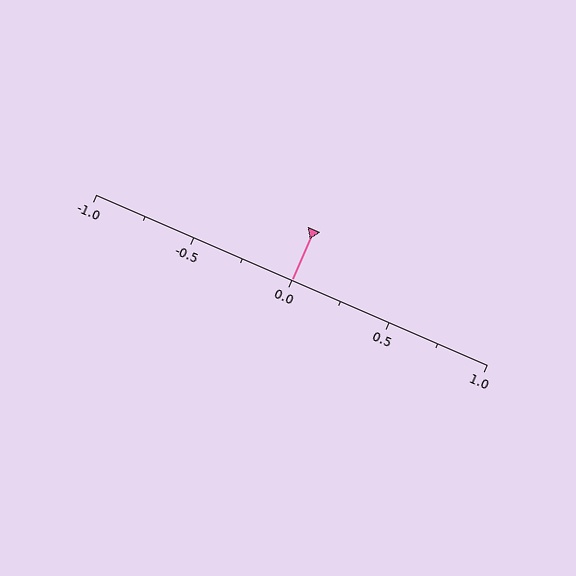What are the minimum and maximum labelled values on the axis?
The axis runs from -1.0 to 1.0.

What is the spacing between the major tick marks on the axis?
The major ticks are spaced 0.5 apart.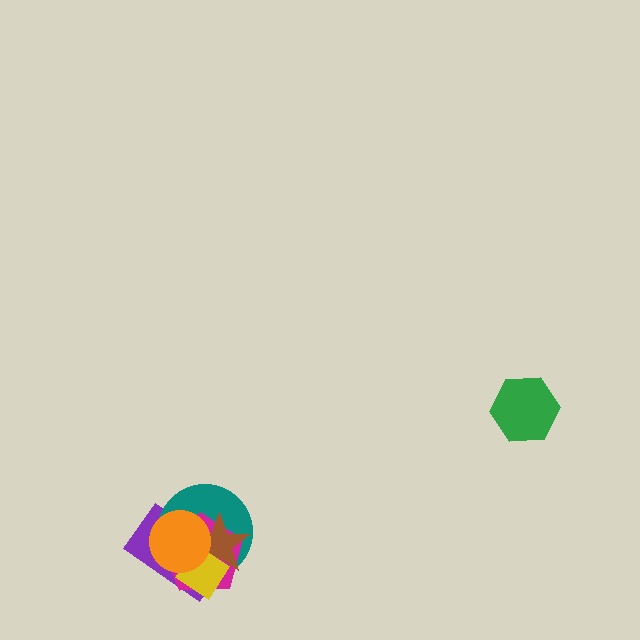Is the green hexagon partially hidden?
No, no other shape covers it.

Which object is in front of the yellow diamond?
The orange circle is in front of the yellow diamond.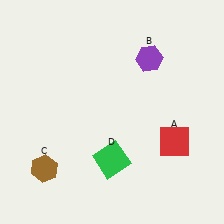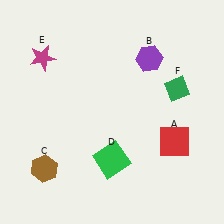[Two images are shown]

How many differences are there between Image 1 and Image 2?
There are 2 differences between the two images.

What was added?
A magenta star (E), a green diamond (F) were added in Image 2.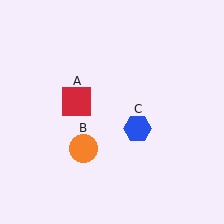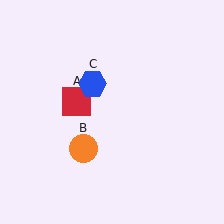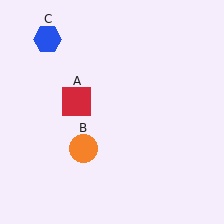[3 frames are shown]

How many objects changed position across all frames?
1 object changed position: blue hexagon (object C).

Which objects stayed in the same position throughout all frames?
Red square (object A) and orange circle (object B) remained stationary.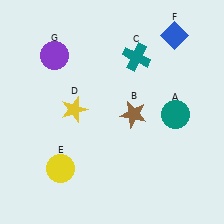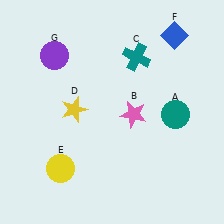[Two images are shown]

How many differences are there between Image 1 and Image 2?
There is 1 difference between the two images.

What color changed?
The star (B) changed from brown in Image 1 to pink in Image 2.